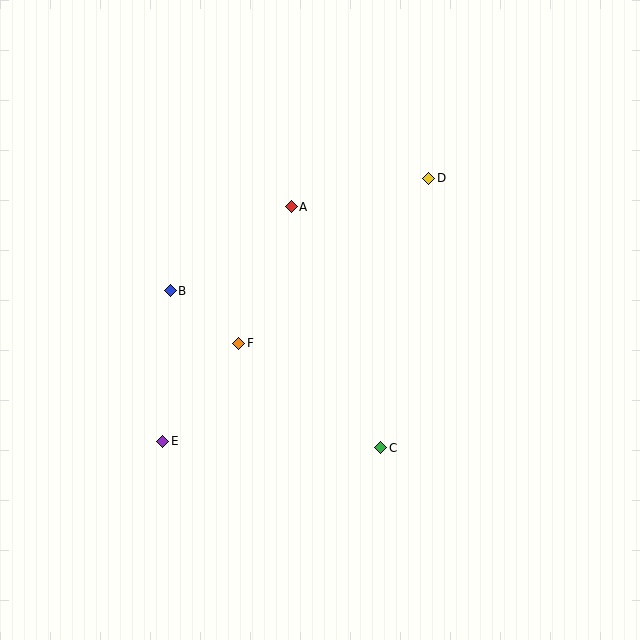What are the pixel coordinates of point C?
Point C is at (381, 448).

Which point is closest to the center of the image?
Point F at (239, 343) is closest to the center.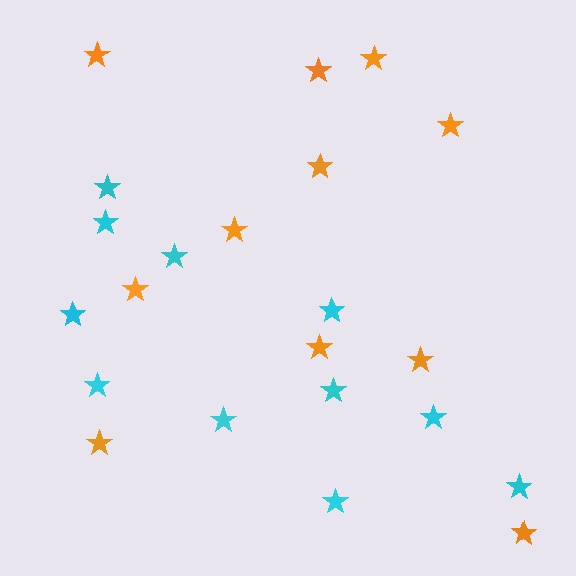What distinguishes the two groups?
There are 2 groups: one group of cyan stars (11) and one group of orange stars (11).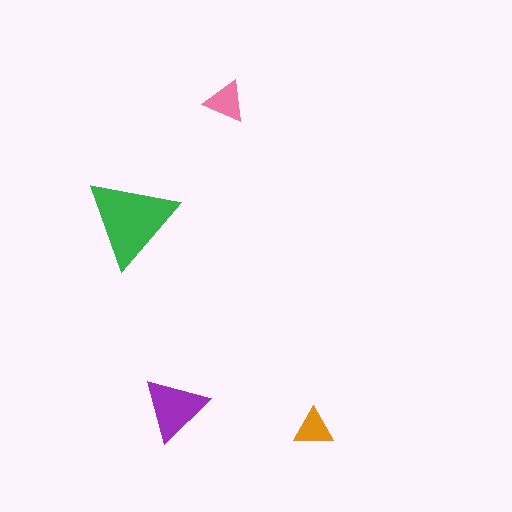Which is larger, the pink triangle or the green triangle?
The green one.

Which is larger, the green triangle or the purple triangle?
The green one.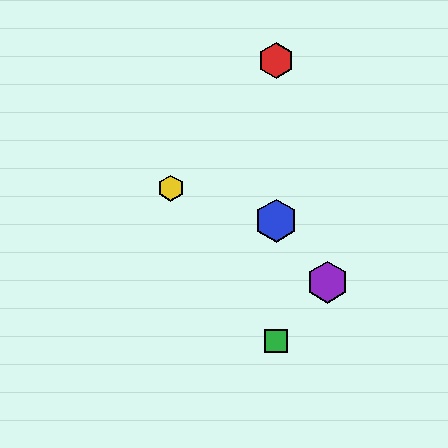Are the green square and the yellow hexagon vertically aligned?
No, the green square is at x≈276 and the yellow hexagon is at x≈171.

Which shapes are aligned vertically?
The red hexagon, the blue hexagon, the green square are aligned vertically.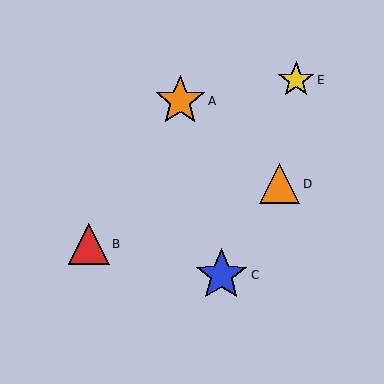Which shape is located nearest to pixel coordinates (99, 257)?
The red triangle (labeled B) at (89, 244) is nearest to that location.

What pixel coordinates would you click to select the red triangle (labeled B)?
Click at (89, 244) to select the red triangle B.